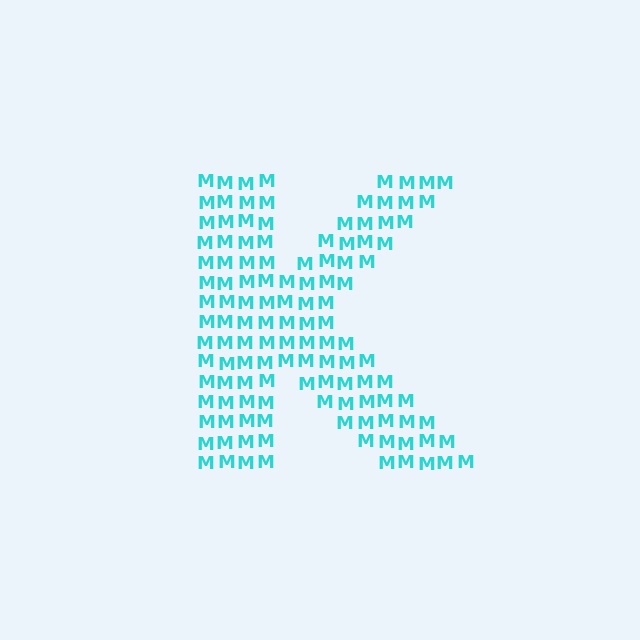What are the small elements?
The small elements are letter M's.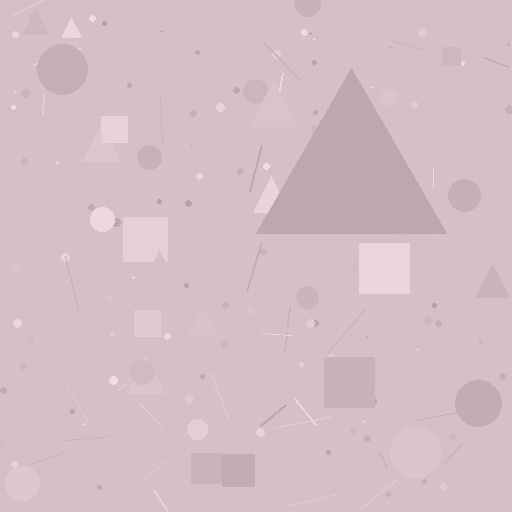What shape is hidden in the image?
A triangle is hidden in the image.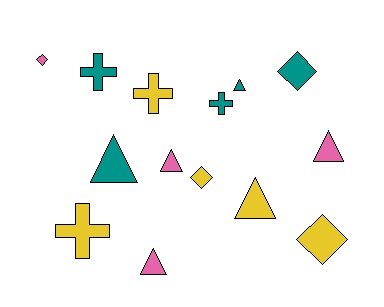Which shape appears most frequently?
Triangle, with 6 objects.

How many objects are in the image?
There are 14 objects.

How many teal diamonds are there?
There is 1 teal diamond.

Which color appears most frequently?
Yellow, with 5 objects.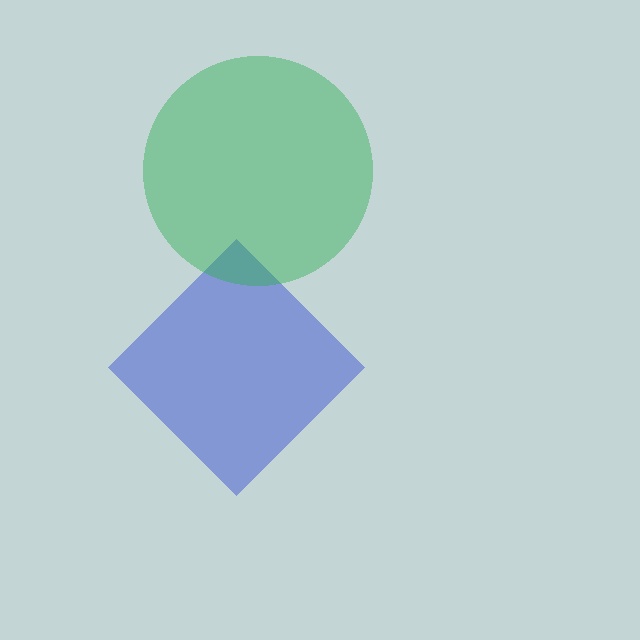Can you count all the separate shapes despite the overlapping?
Yes, there are 2 separate shapes.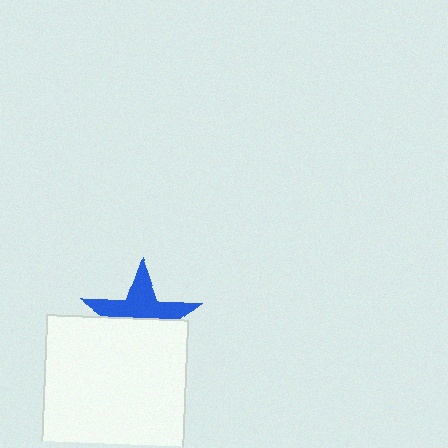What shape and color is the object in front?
The object in front is a white square.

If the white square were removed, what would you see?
You would see the complete blue star.